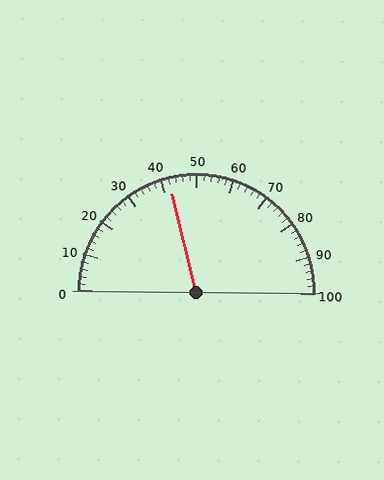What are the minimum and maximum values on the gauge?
The gauge ranges from 0 to 100.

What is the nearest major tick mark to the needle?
The nearest major tick mark is 40.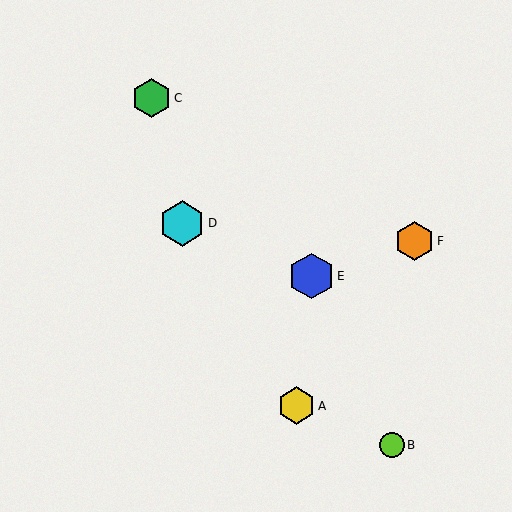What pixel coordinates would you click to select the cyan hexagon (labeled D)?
Click at (182, 223) to select the cyan hexagon D.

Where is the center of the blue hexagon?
The center of the blue hexagon is at (312, 276).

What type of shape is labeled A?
Shape A is a yellow hexagon.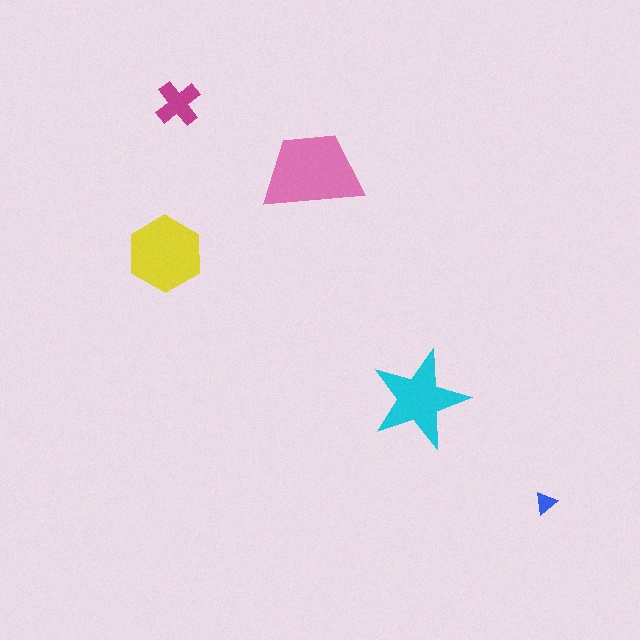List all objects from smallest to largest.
The blue triangle, the magenta cross, the cyan star, the yellow hexagon, the pink trapezoid.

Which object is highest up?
The magenta cross is topmost.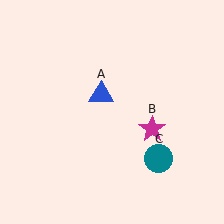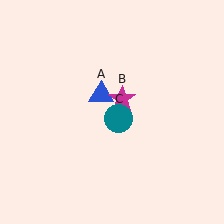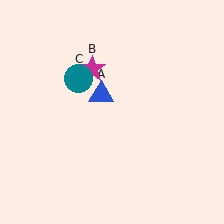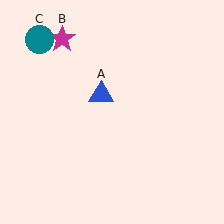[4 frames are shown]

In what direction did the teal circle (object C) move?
The teal circle (object C) moved up and to the left.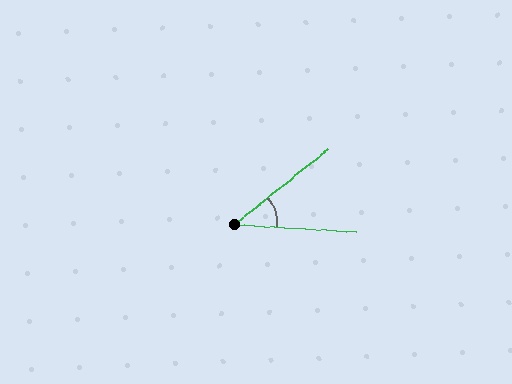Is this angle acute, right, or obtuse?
It is acute.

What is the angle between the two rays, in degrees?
Approximately 42 degrees.